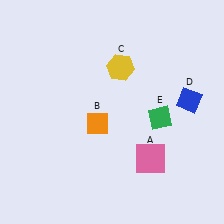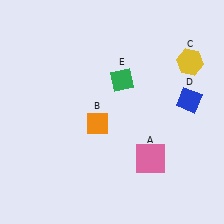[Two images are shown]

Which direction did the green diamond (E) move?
The green diamond (E) moved left.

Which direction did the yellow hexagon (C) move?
The yellow hexagon (C) moved right.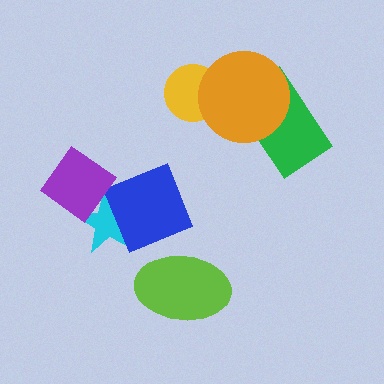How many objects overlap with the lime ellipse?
0 objects overlap with the lime ellipse.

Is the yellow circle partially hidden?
Yes, it is partially covered by another shape.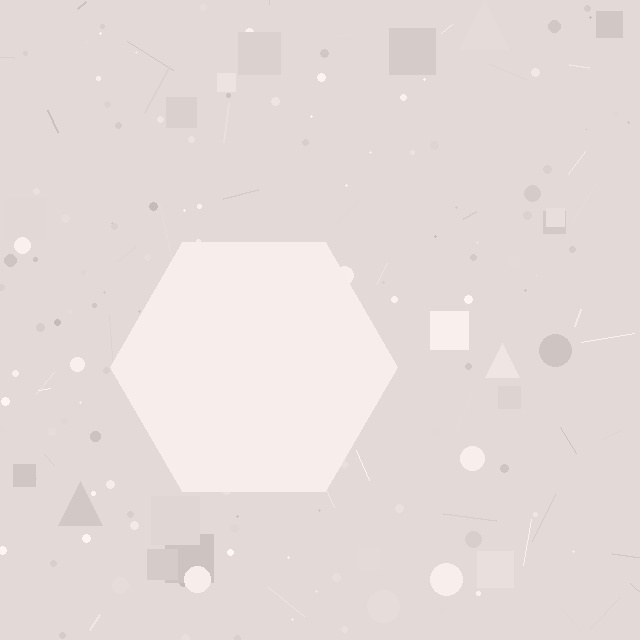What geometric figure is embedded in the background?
A hexagon is embedded in the background.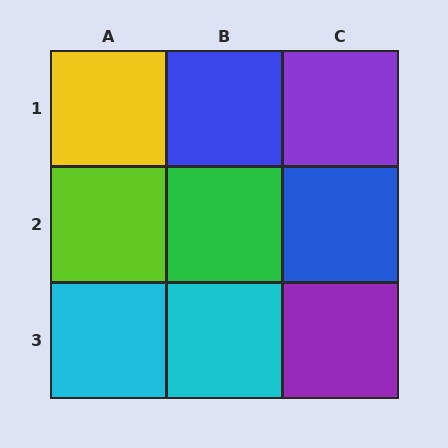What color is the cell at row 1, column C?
Purple.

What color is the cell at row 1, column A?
Yellow.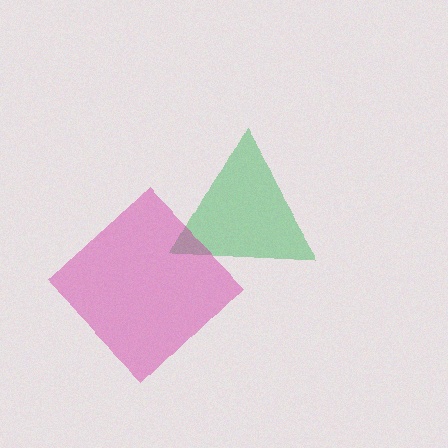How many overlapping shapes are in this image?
There are 2 overlapping shapes in the image.